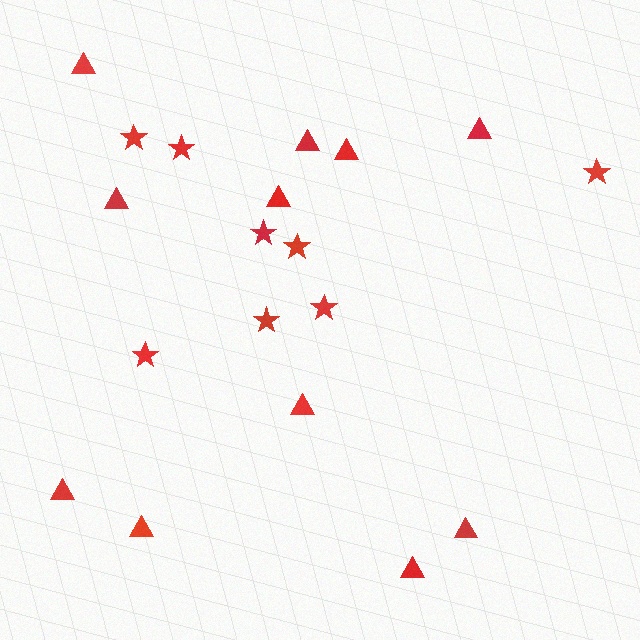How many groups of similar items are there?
There are 2 groups: one group of triangles (11) and one group of stars (8).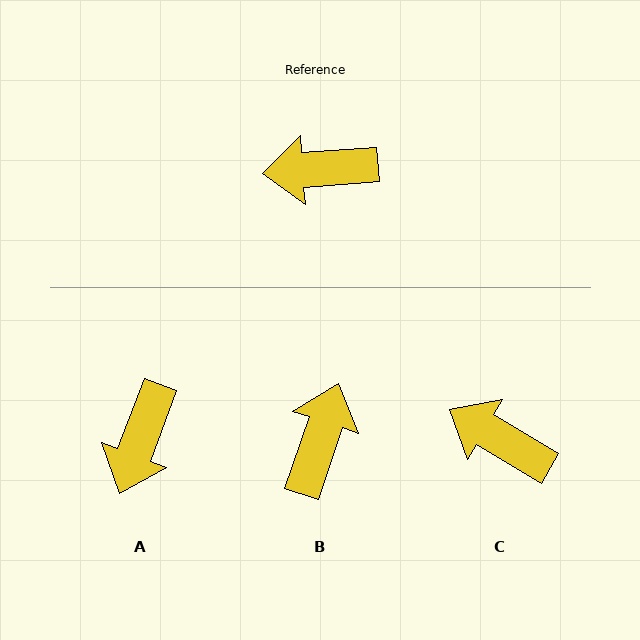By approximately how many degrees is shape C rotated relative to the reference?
Approximately 35 degrees clockwise.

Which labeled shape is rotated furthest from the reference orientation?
B, about 113 degrees away.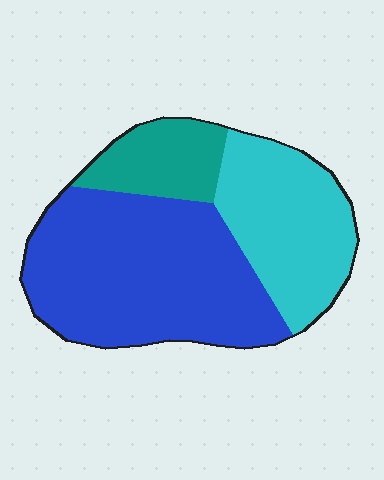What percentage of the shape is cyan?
Cyan covers around 30% of the shape.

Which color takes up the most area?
Blue, at roughly 55%.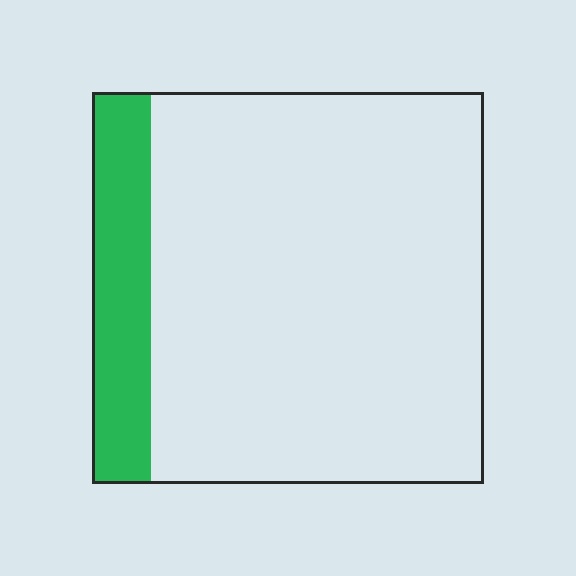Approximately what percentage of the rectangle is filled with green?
Approximately 15%.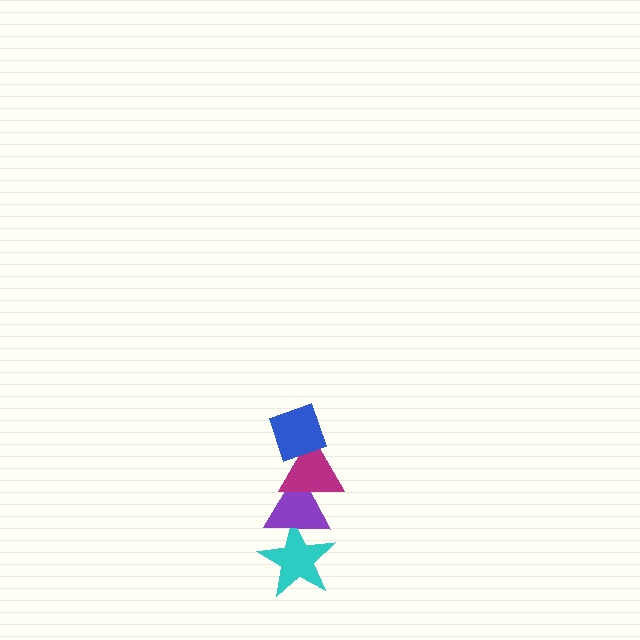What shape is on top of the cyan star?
The purple triangle is on top of the cyan star.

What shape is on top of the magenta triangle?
The blue diamond is on top of the magenta triangle.